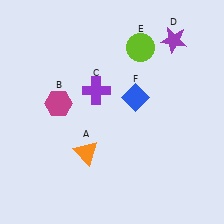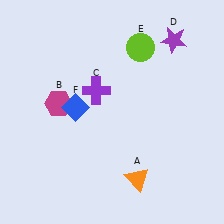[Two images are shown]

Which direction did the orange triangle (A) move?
The orange triangle (A) moved right.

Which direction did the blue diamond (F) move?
The blue diamond (F) moved left.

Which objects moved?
The objects that moved are: the orange triangle (A), the blue diamond (F).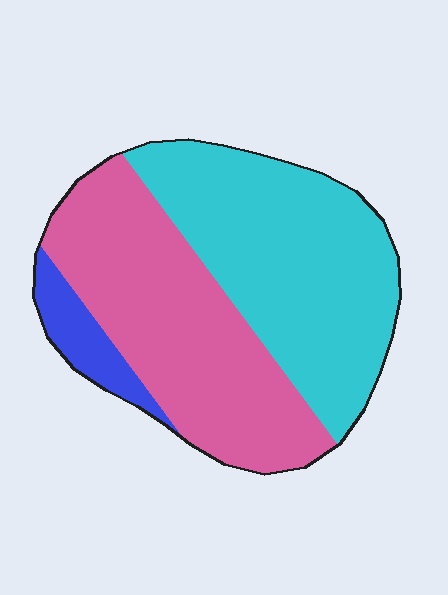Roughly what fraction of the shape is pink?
Pink covers about 45% of the shape.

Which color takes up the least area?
Blue, at roughly 10%.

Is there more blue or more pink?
Pink.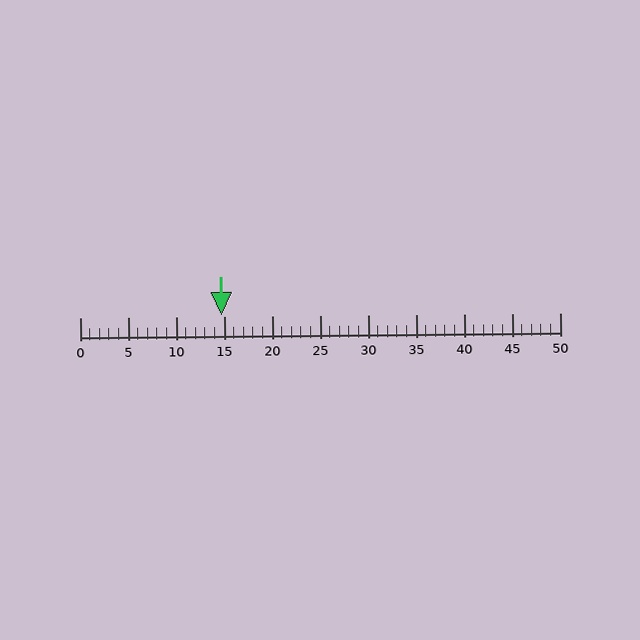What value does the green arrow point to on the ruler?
The green arrow points to approximately 15.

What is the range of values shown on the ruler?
The ruler shows values from 0 to 50.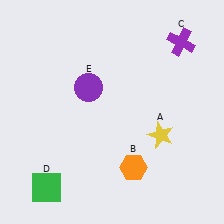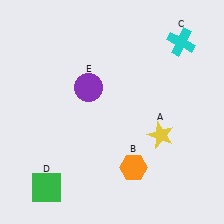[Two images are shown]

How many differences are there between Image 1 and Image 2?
There is 1 difference between the two images.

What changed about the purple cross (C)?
In Image 1, C is purple. In Image 2, it changed to cyan.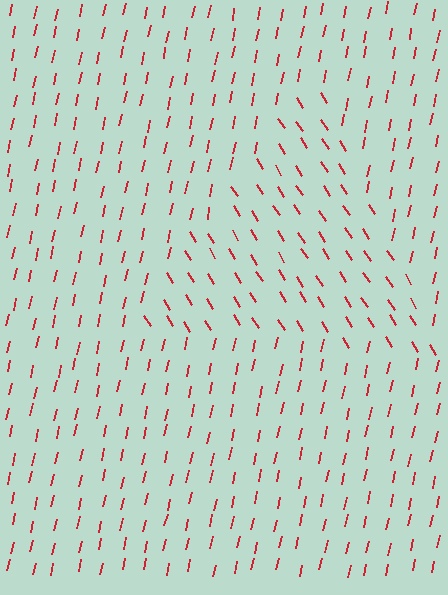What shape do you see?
I see a triangle.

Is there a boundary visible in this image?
Yes, there is a texture boundary formed by a change in line orientation.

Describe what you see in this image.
The image is filled with small red line segments. A triangle region in the image has lines oriented differently from the surrounding lines, creating a visible texture boundary.